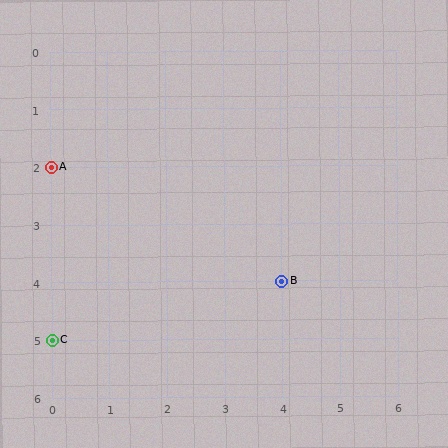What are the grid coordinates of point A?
Point A is at grid coordinates (0, 2).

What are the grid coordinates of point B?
Point B is at grid coordinates (4, 4).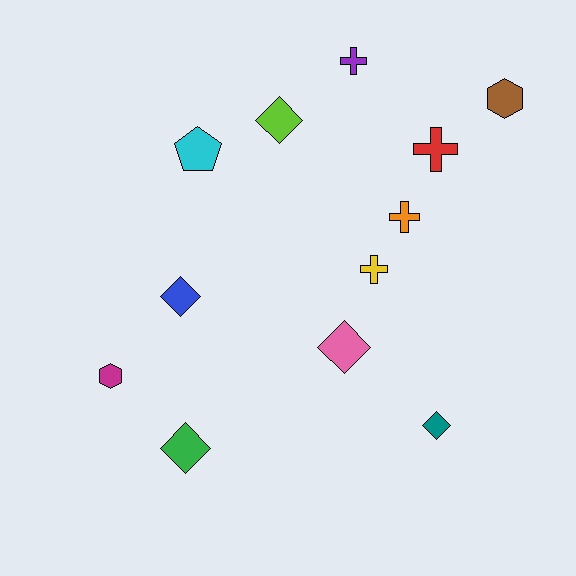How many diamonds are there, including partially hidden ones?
There are 5 diamonds.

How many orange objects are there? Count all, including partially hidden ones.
There is 1 orange object.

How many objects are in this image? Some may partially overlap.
There are 12 objects.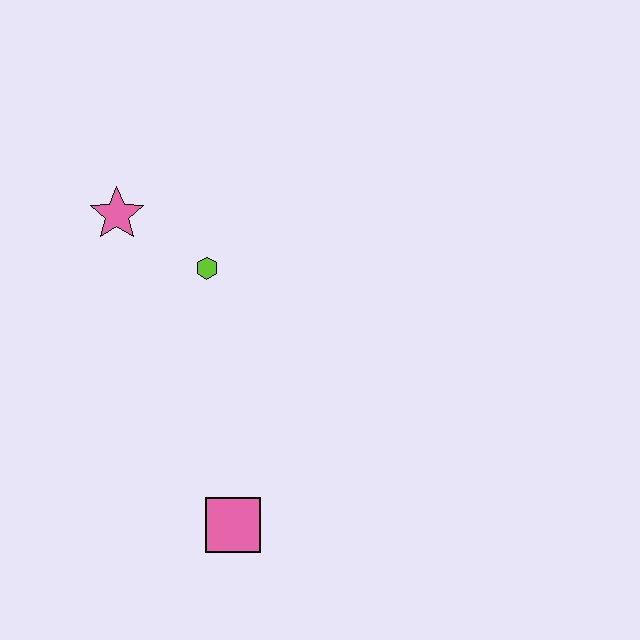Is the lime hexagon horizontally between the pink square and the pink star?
Yes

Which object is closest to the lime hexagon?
The pink star is closest to the lime hexagon.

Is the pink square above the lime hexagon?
No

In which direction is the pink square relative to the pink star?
The pink square is below the pink star.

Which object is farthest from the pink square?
The pink star is farthest from the pink square.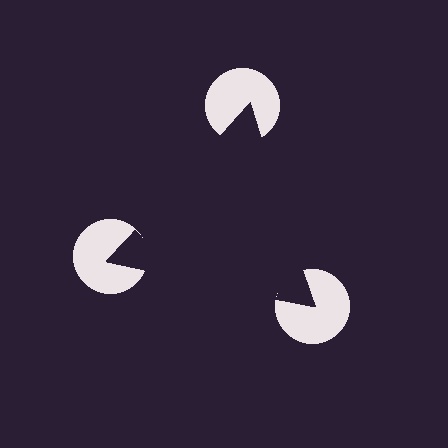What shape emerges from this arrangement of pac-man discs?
An illusory triangle — its edges are inferred from the aligned wedge cuts in the pac-man discs, not physically drawn.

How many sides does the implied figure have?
3 sides.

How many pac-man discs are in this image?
There are 3 — one at each vertex of the illusory triangle.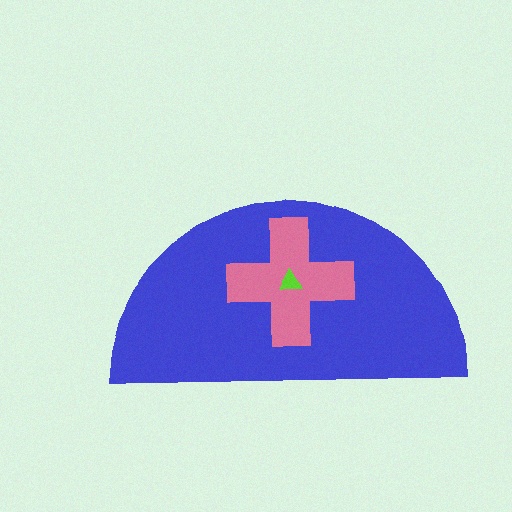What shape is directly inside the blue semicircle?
The pink cross.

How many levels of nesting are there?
3.